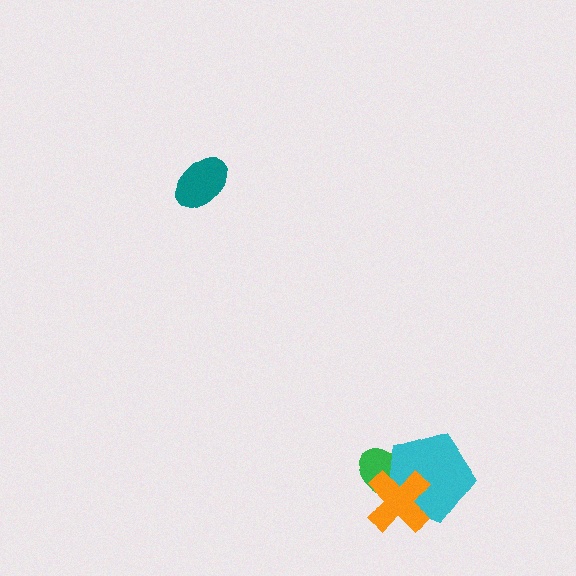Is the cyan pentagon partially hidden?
Yes, it is partially covered by another shape.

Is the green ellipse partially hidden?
Yes, it is partially covered by another shape.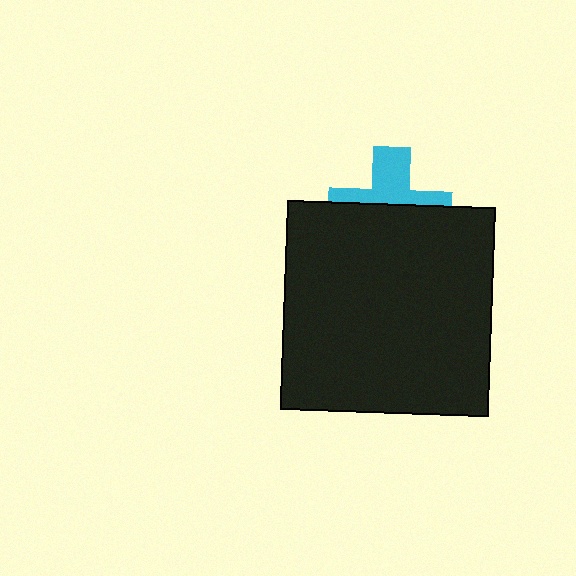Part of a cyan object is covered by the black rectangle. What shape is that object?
It is a cross.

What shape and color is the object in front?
The object in front is a black rectangle.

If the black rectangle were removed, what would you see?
You would see the complete cyan cross.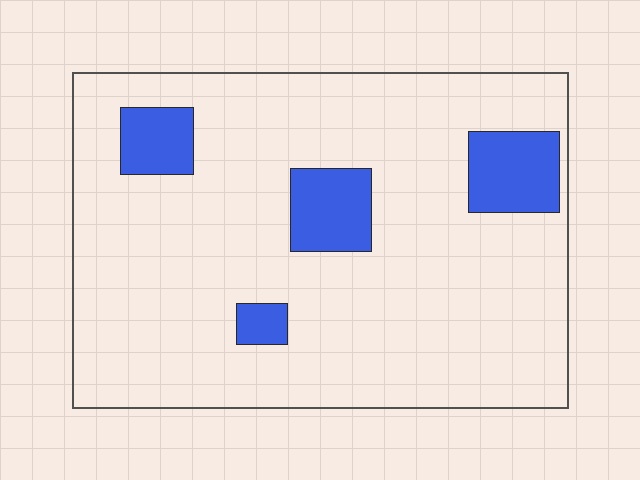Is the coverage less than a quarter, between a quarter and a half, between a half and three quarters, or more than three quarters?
Less than a quarter.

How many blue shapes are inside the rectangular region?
4.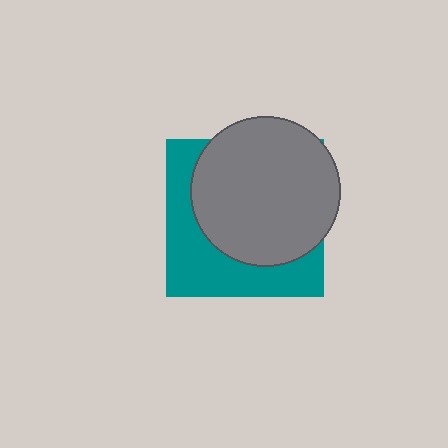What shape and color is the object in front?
The object in front is a gray circle.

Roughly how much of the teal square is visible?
A small part of it is visible (roughly 40%).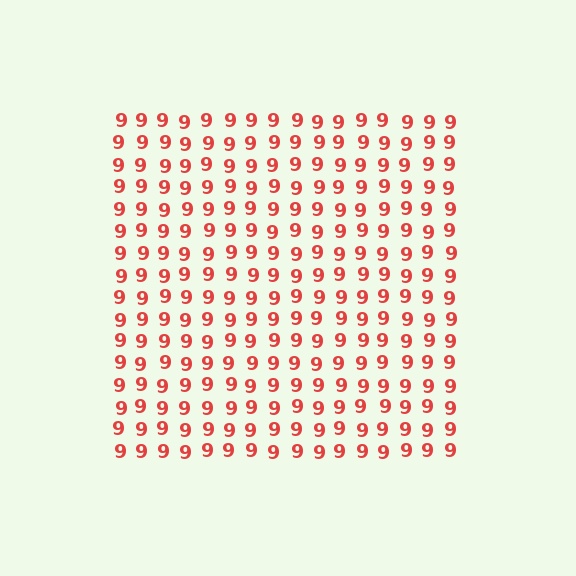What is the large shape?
The large shape is a square.